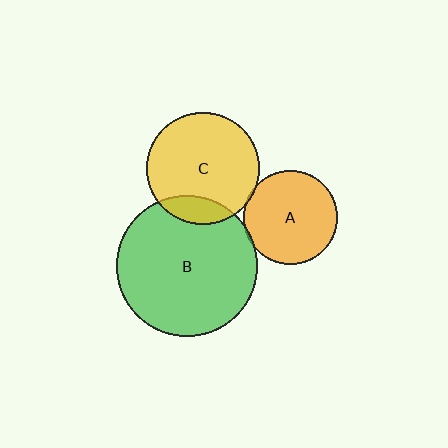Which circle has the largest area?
Circle B (green).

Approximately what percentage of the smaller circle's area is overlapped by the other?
Approximately 5%.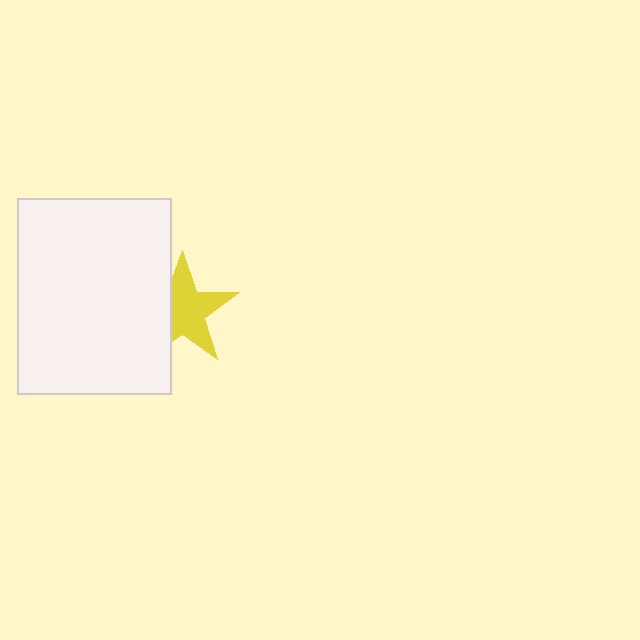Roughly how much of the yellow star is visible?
Most of it is visible (roughly 68%).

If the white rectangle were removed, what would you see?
You would see the complete yellow star.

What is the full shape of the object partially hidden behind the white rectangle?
The partially hidden object is a yellow star.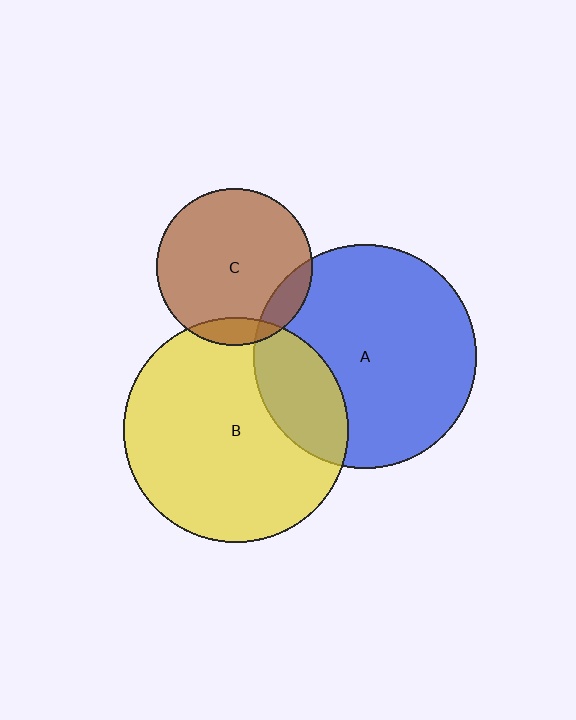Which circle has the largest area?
Circle B (yellow).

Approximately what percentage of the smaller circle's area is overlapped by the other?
Approximately 20%.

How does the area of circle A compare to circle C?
Approximately 2.0 times.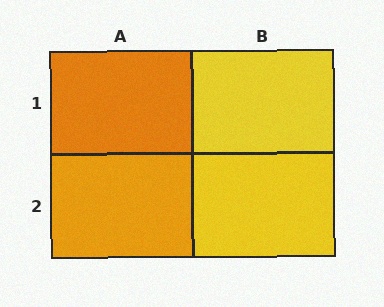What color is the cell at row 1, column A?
Orange.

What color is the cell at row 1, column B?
Yellow.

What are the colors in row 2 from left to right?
Orange, yellow.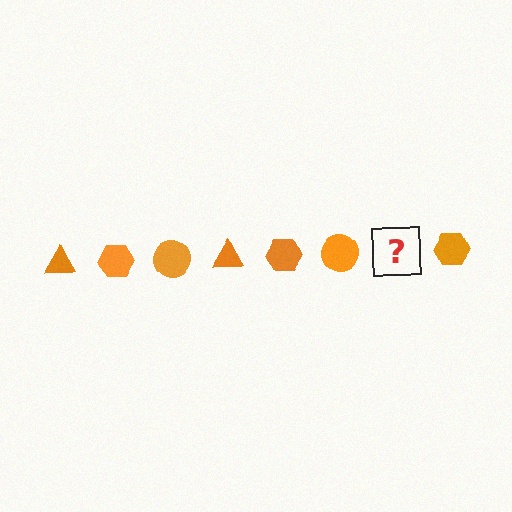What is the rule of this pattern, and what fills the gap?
The rule is that the pattern cycles through triangle, hexagon, circle shapes in orange. The gap should be filled with an orange triangle.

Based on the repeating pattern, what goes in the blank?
The blank should be an orange triangle.